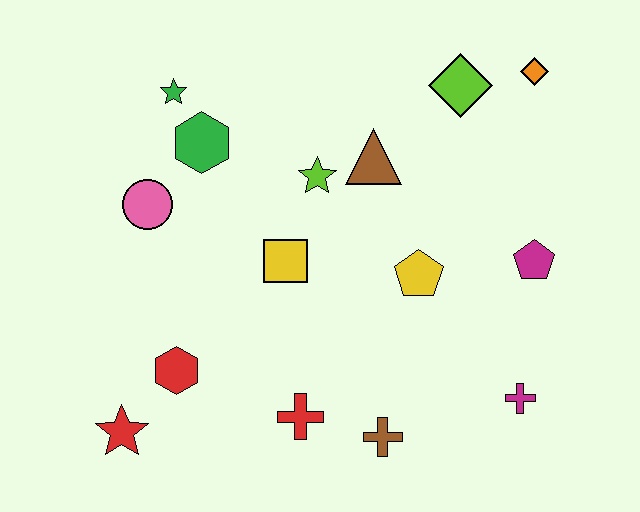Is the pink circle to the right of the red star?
Yes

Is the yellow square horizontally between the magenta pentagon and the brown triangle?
No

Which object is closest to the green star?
The green hexagon is closest to the green star.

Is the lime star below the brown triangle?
Yes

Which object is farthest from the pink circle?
The magenta cross is farthest from the pink circle.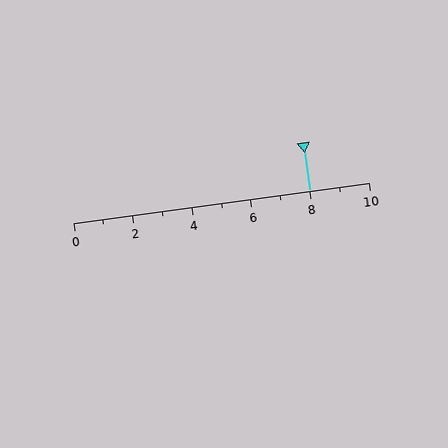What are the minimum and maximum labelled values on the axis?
The axis runs from 0 to 10.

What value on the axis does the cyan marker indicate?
The marker indicates approximately 8.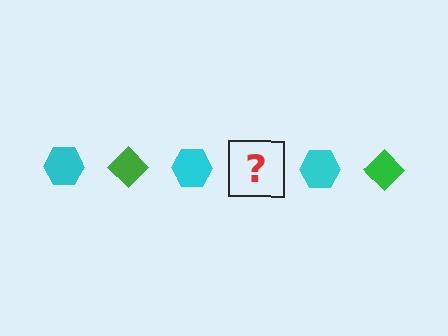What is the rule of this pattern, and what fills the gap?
The rule is that the pattern alternates between cyan hexagon and green diamond. The gap should be filled with a green diamond.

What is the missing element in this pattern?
The missing element is a green diamond.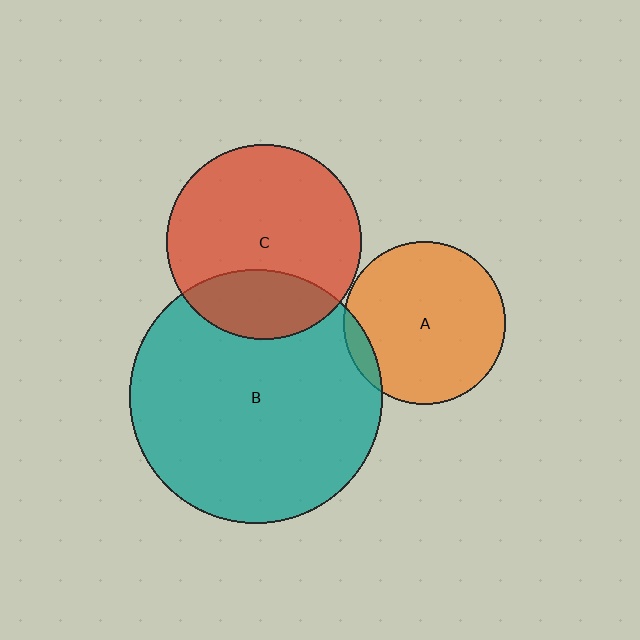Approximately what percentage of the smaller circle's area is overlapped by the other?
Approximately 25%.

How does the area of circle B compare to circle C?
Approximately 1.7 times.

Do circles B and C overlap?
Yes.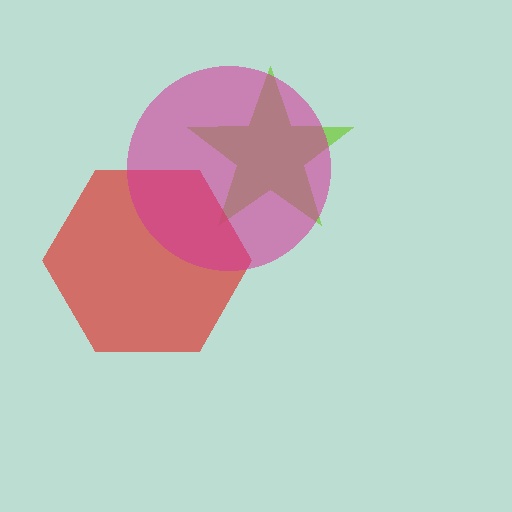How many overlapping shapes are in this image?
There are 3 overlapping shapes in the image.